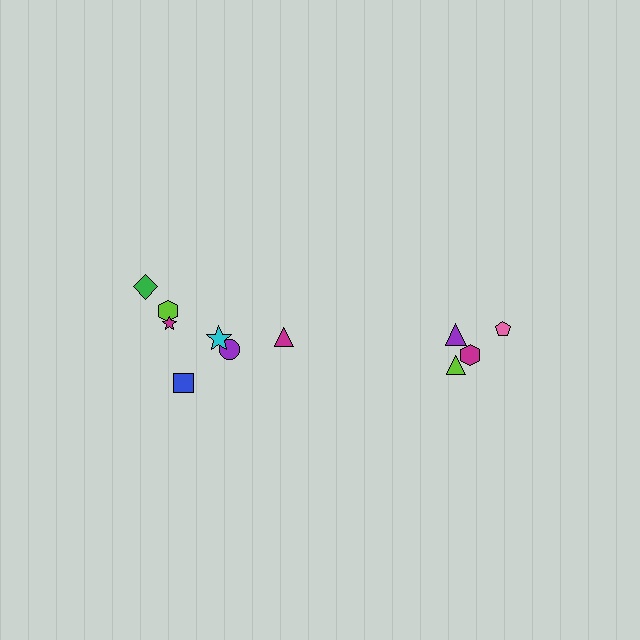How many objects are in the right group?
There are 4 objects.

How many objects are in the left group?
There are 7 objects.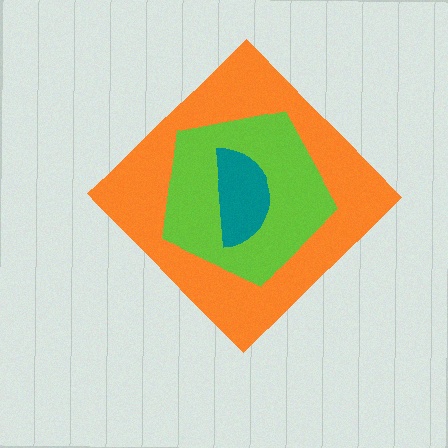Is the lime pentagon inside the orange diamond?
Yes.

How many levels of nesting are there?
3.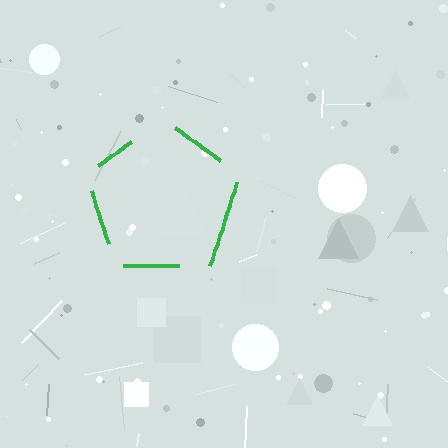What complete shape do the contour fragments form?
The contour fragments form a pentagon.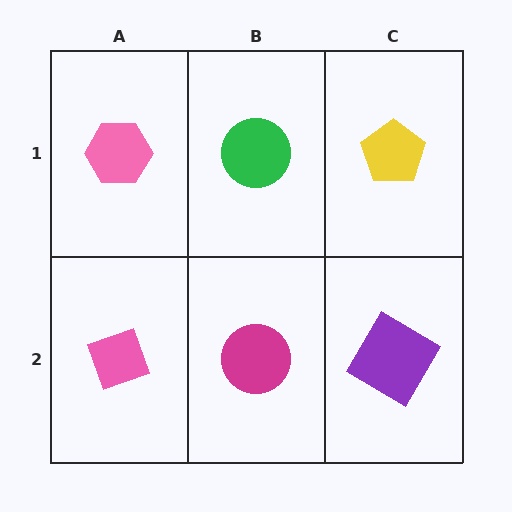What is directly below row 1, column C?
A purple diamond.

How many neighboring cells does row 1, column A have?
2.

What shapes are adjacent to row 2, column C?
A yellow pentagon (row 1, column C), a magenta circle (row 2, column B).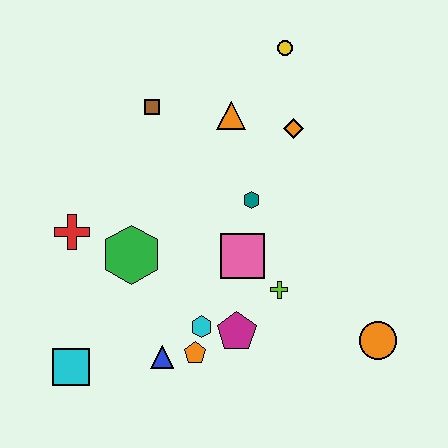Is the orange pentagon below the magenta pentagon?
Yes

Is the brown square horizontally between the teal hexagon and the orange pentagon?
No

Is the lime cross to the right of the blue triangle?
Yes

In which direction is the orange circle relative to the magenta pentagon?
The orange circle is to the right of the magenta pentagon.